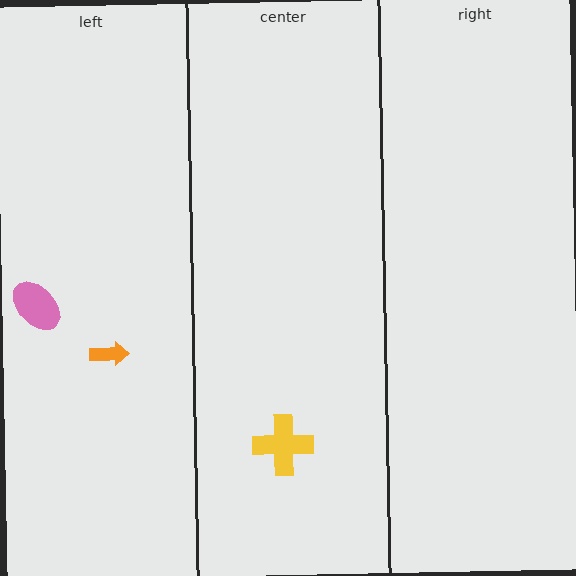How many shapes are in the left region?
2.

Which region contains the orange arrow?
The left region.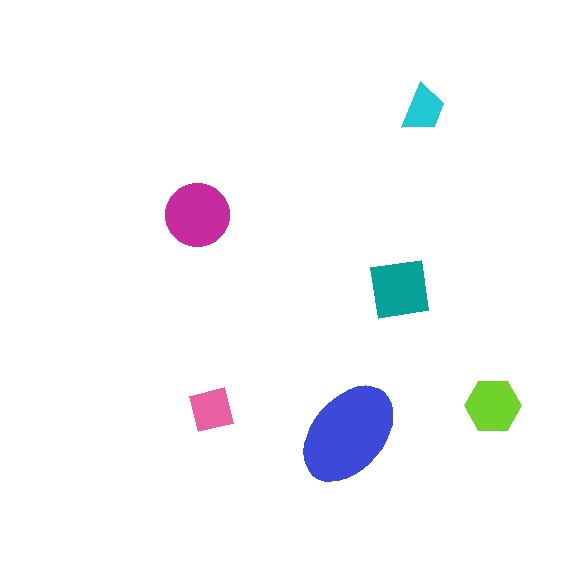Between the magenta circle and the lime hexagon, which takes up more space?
The magenta circle.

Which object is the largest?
The blue ellipse.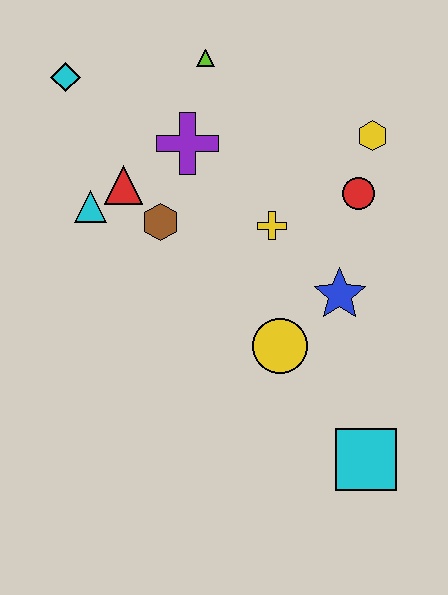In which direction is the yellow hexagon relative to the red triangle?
The yellow hexagon is to the right of the red triangle.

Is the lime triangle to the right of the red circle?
No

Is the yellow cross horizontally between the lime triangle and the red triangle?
No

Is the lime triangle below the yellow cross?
No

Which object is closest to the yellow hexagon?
The red circle is closest to the yellow hexagon.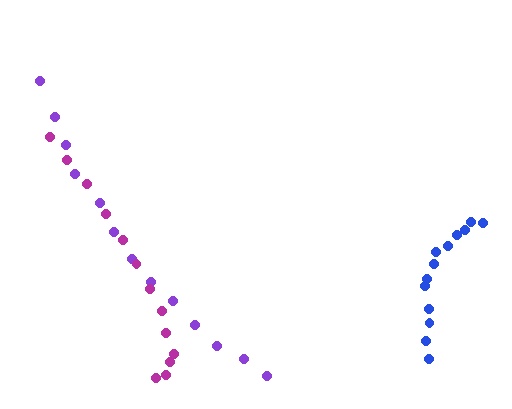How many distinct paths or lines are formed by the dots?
There are 3 distinct paths.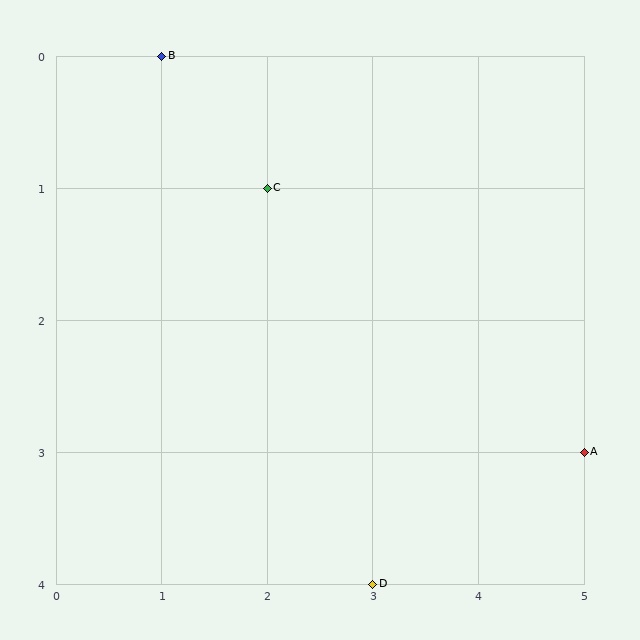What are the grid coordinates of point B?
Point B is at grid coordinates (1, 0).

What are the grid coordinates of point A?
Point A is at grid coordinates (5, 3).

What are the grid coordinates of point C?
Point C is at grid coordinates (2, 1).